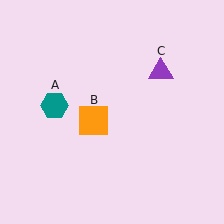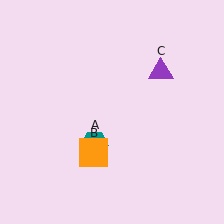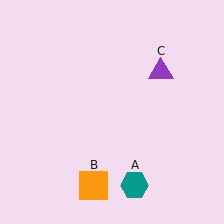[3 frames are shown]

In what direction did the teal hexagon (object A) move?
The teal hexagon (object A) moved down and to the right.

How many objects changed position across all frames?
2 objects changed position: teal hexagon (object A), orange square (object B).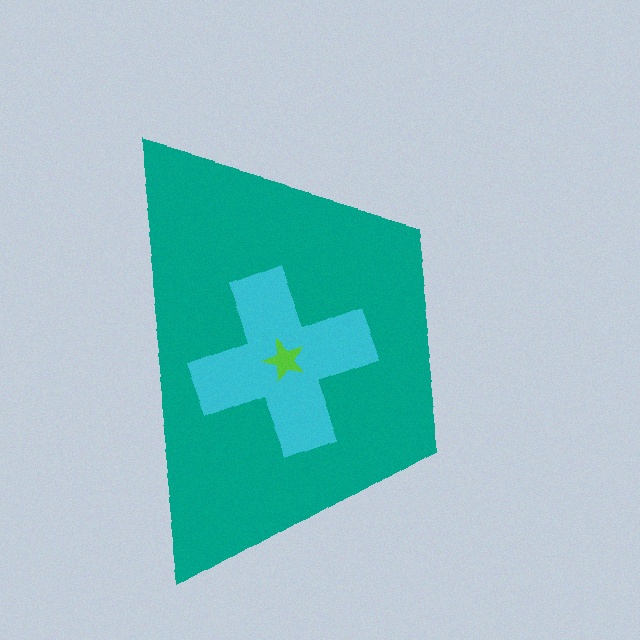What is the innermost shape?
The lime star.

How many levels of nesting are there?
3.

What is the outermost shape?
The teal trapezoid.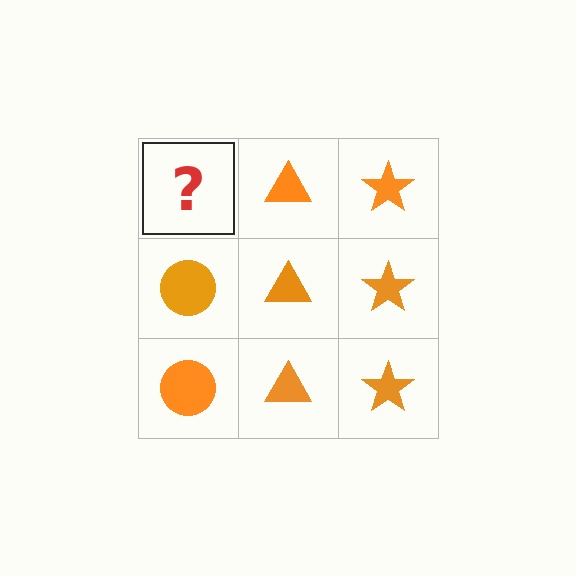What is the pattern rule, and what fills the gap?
The rule is that each column has a consistent shape. The gap should be filled with an orange circle.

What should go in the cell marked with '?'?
The missing cell should contain an orange circle.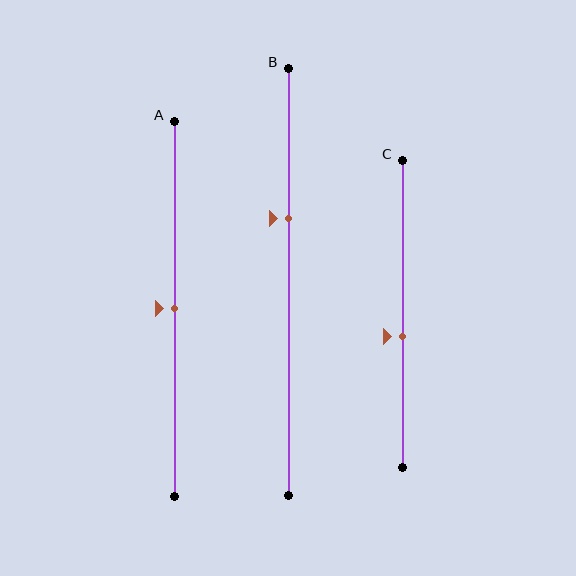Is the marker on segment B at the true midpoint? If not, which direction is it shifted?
No, the marker on segment B is shifted upward by about 15% of the segment length.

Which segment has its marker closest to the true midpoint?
Segment A has its marker closest to the true midpoint.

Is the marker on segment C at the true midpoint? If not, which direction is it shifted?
No, the marker on segment C is shifted downward by about 7% of the segment length.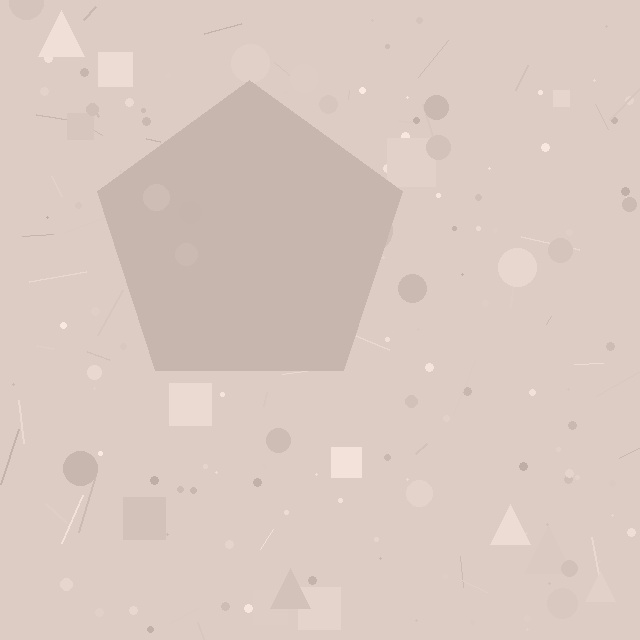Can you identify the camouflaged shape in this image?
The camouflaged shape is a pentagon.